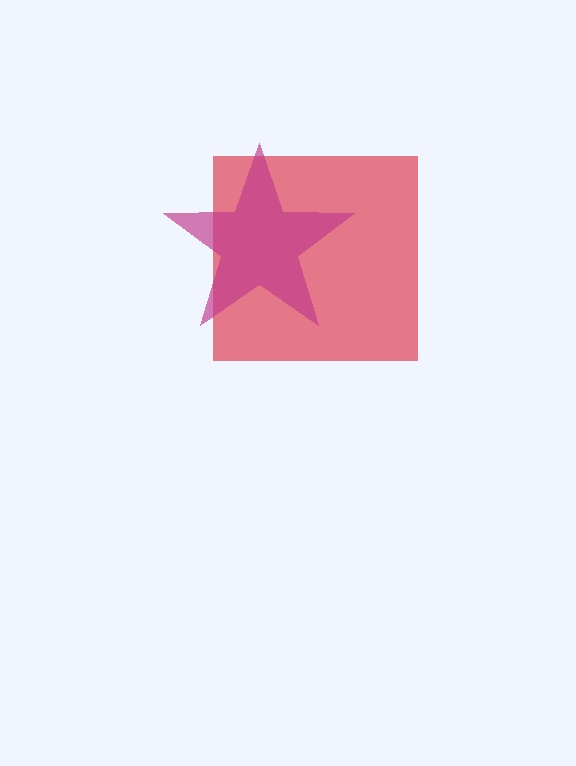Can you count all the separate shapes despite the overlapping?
Yes, there are 2 separate shapes.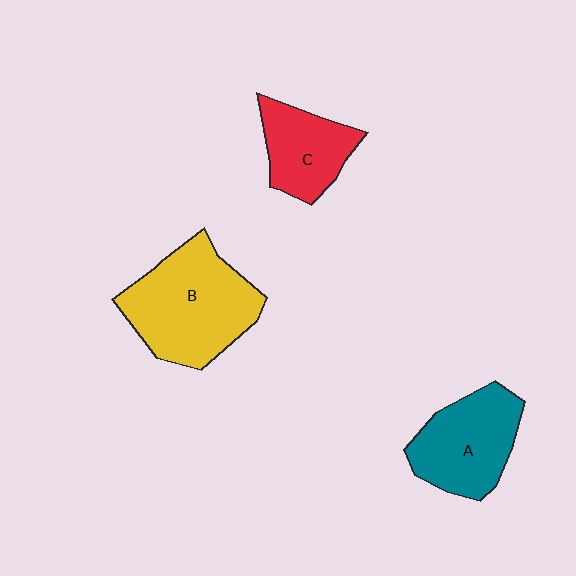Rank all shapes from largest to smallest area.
From largest to smallest: B (yellow), A (teal), C (red).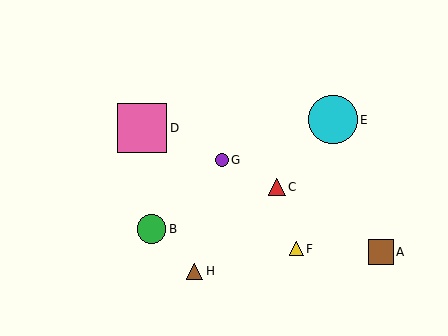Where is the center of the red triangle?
The center of the red triangle is at (277, 187).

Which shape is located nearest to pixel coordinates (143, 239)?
The green circle (labeled B) at (152, 229) is nearest to that location.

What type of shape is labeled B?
Shape B is a green circle.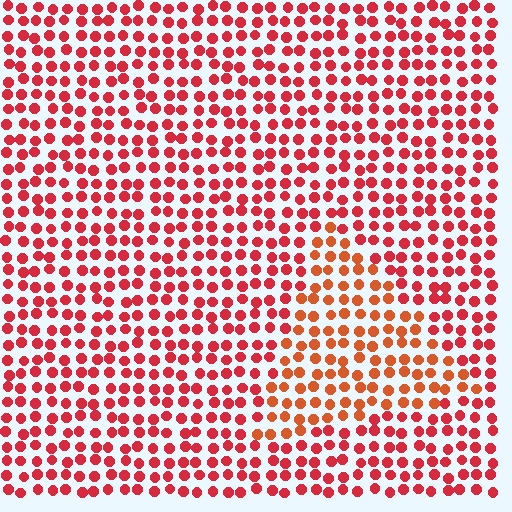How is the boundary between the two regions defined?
The boundary is defined purely by a slight shift in hue (about 24 degrees). Spacing, size, and orientation are identical on both sides.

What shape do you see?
I see a triangle.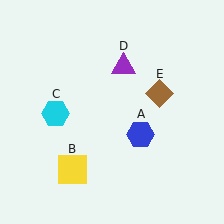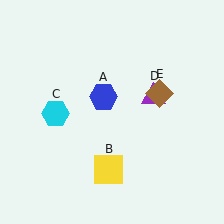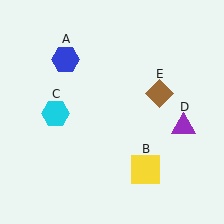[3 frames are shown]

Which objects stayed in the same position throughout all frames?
Cyan hexagon (object C) and brown diamond (object E) remained stationary.